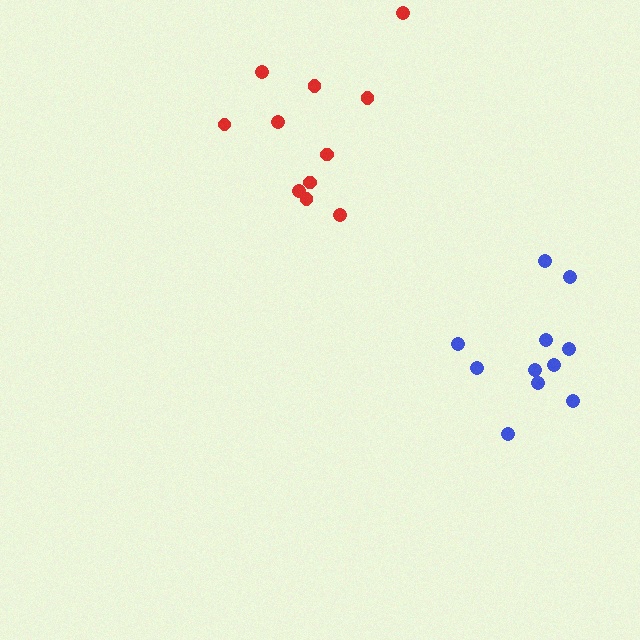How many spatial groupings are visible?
There are 2 spatial groupings.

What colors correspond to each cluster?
The clusters are colored: blue, red.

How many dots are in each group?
Group 1: 11 dots, Group 2: 11 dots (22 total).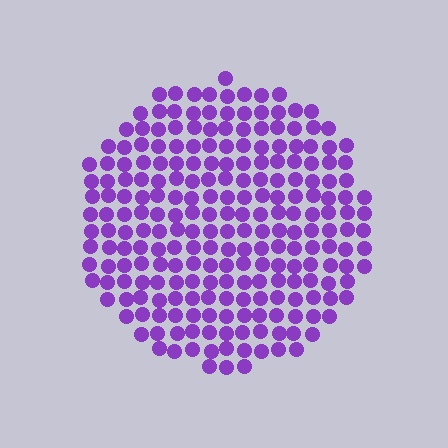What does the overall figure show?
The overall figure shows a circle.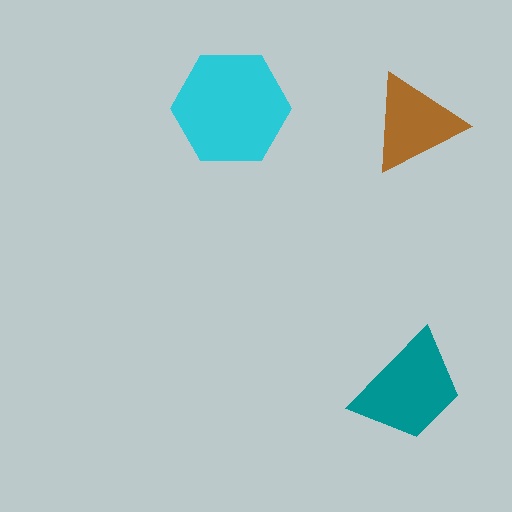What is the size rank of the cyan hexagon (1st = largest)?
1st.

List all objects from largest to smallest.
The cyan hexagon, the teal trapezoid, the brown triangle.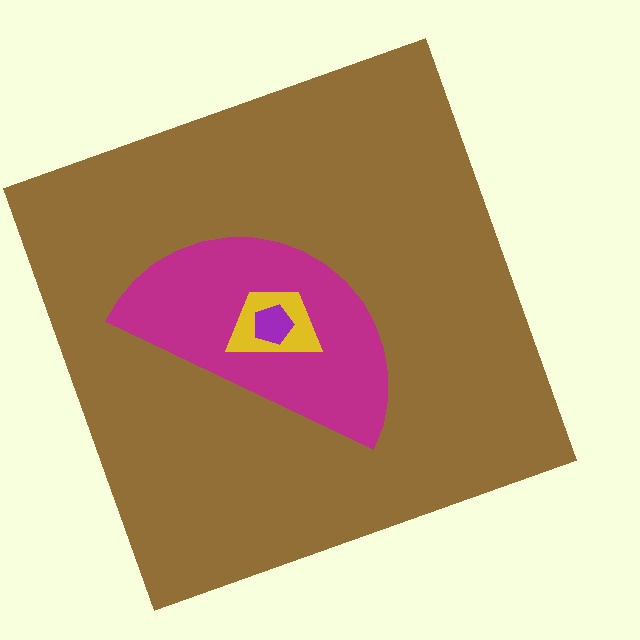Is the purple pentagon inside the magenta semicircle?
Yes.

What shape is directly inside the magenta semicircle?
The yellow trapezoid.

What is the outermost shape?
The brown square.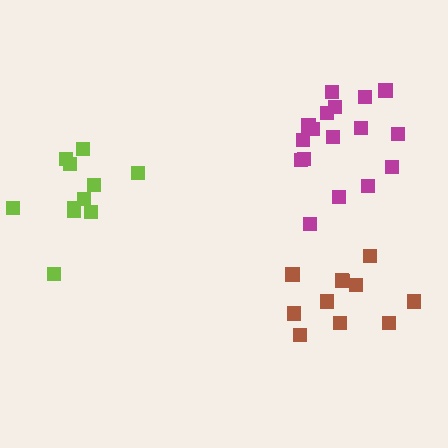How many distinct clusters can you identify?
There are 3 distinct clusters.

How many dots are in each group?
Group 1: 17 dots, Group 2: 11 dots, Group 3: 11 dots (39 total).